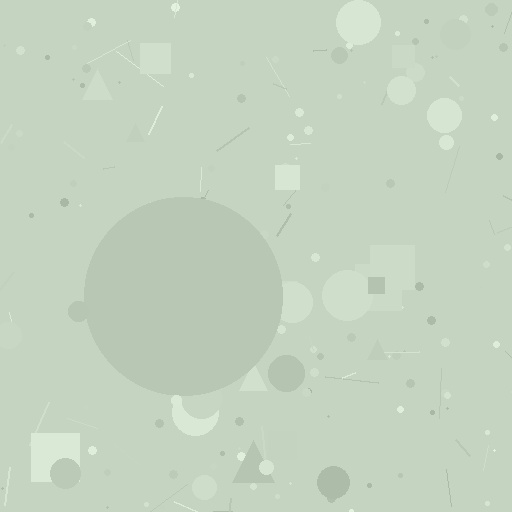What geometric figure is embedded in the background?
A circle is embedded in the background.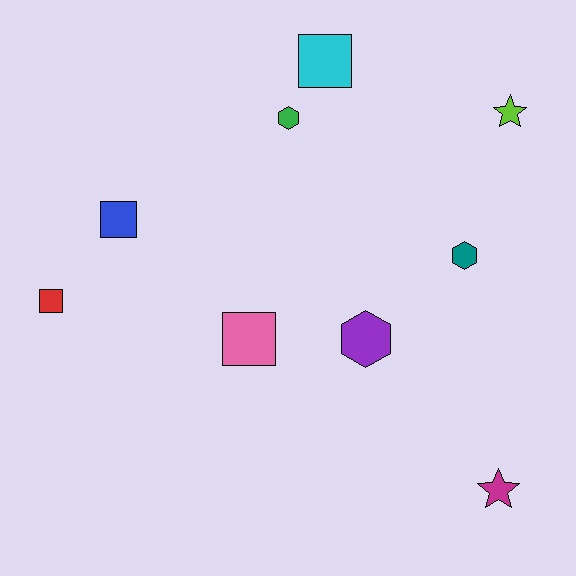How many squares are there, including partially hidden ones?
There are 4 squares.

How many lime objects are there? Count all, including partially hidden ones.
There is 1 lime object.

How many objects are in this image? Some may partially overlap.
There are 9 objects.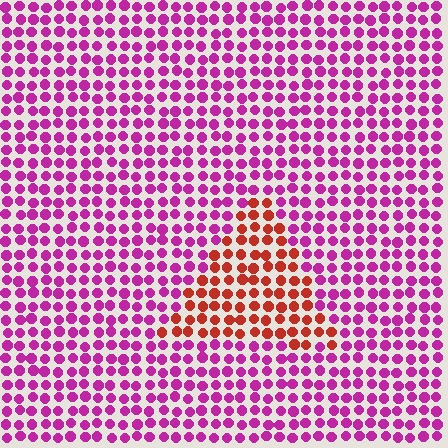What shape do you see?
I see a triangle.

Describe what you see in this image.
The image is filled with small magenta elements in a uniform arrangement. A triangle-shaped region is visible where the elements are tinted to a slightly different hue, forming a subtle color boundary.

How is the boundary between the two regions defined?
The boundary is defined purely by a slight shift in hue (about 53 degrees). Spacing, size, and orientation are identical on both sides.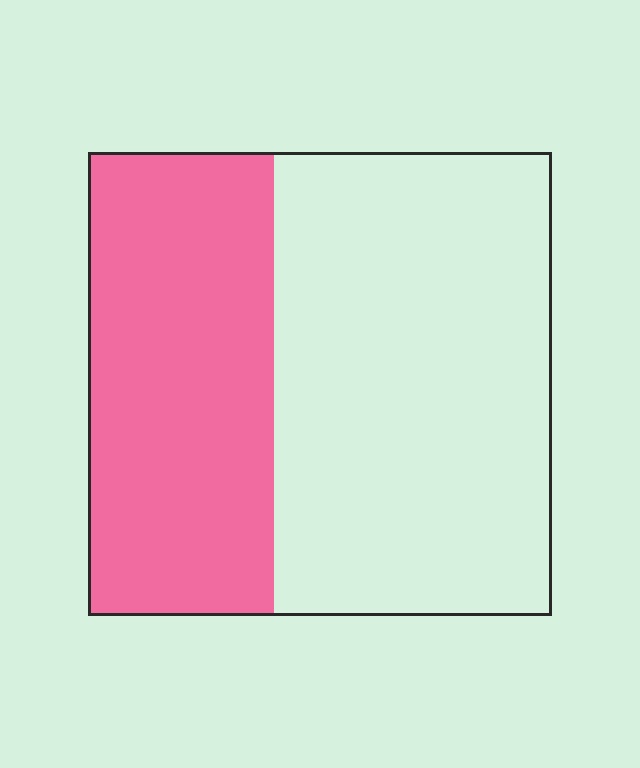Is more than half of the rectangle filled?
No.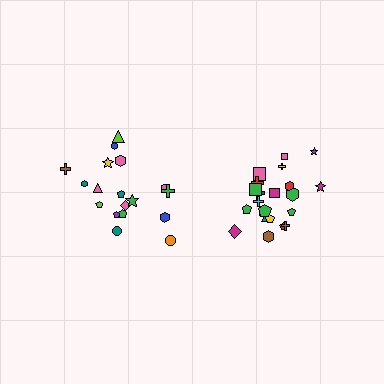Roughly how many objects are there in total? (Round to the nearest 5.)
Roughly 40 objects in total.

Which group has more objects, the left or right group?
The right group.